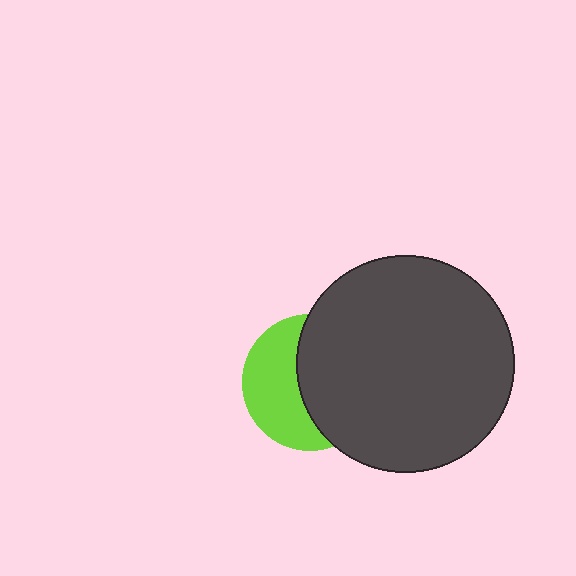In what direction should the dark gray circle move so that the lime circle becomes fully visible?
The dark gray circle should move right. That is the shortest direction to clear the overlap and leave the lime circle fully visible.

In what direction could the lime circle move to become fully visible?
The lime circle could move left. That would shift it out from behind the dark gray circle entirely.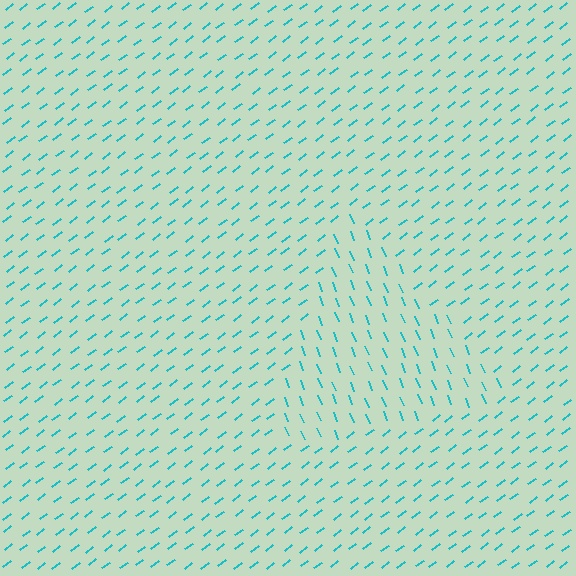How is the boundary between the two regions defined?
The boundary is defined purely by a change in line orientation (approximately 75 degrees difference). All lines are the same color and thickness.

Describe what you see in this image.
The image is filled with small cyan line segments. A triangle region in the image has lines oriented differently from the surrounding lines, creating a visible texture boundary.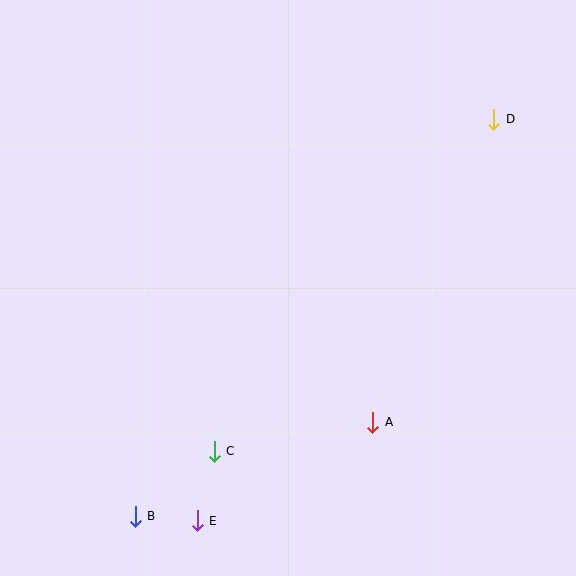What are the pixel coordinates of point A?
Point A is at (373, 422).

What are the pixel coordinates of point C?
Point C is at (214, 451).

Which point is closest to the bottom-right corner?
Point A is closest to the bottom-right corner.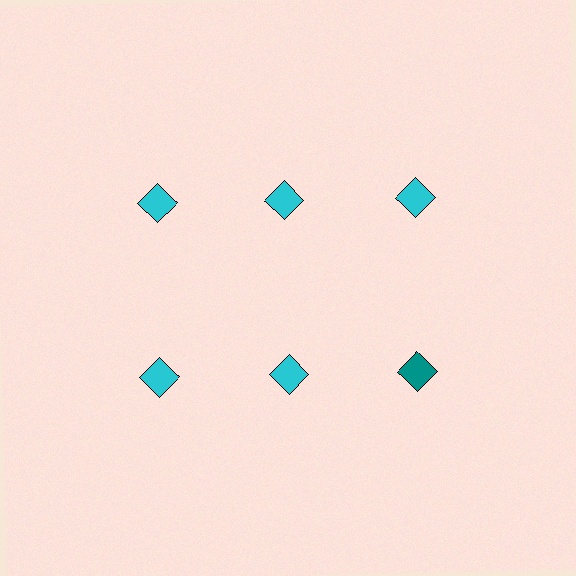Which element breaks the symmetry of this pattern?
The teal diamond in the second row, center column breaks the symmetry. All other shapes are cyan diamonds.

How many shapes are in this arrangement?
There are 6 shapes arranged in a grid pattern.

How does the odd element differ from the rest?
It has a different color: teal instead of cyan.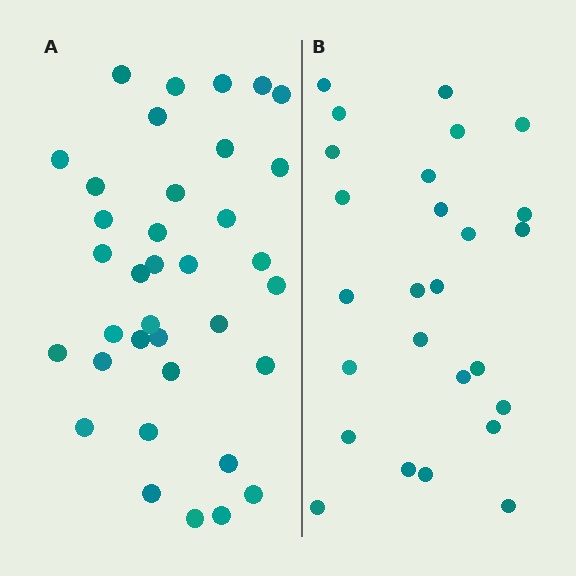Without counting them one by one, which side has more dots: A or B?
Region A (the left region) has more dots.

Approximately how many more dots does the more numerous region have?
Region A has roughly 10 or so more dots than region B.